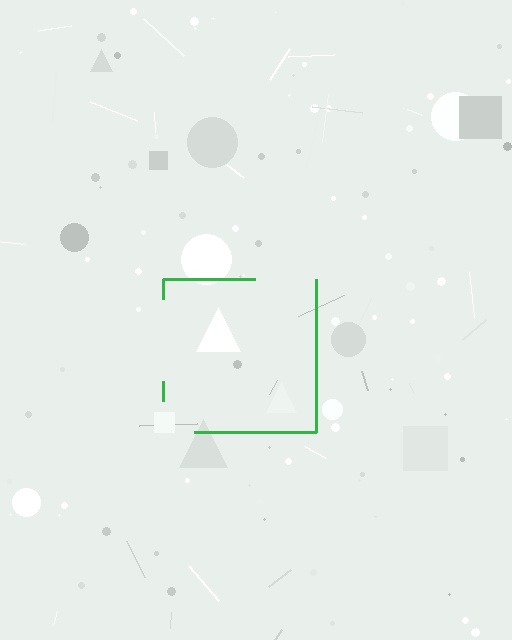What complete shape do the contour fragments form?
The contour fragments form a square.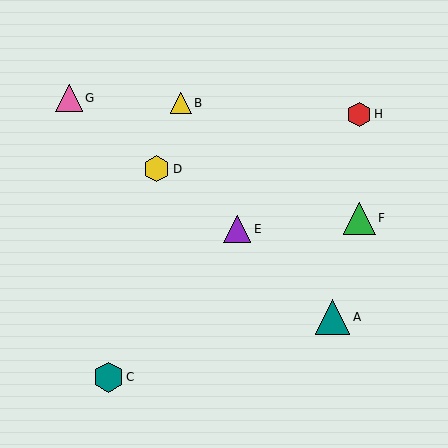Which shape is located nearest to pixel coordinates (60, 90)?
The pink triangle (labeled G) at (69, 98) is nearest to that location.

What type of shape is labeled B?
Shape B is a yellow triangle.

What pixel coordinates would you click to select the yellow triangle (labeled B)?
Click at (181, 103) to select the yellow triangle B.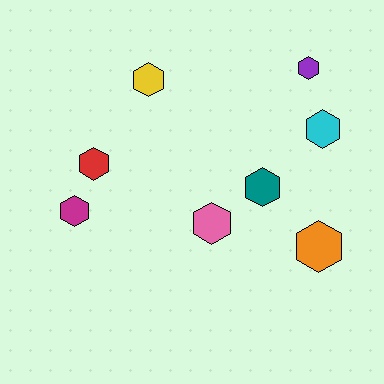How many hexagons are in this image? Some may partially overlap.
There are 8 hexagons.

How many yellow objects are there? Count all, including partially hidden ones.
There is 1 yellow object.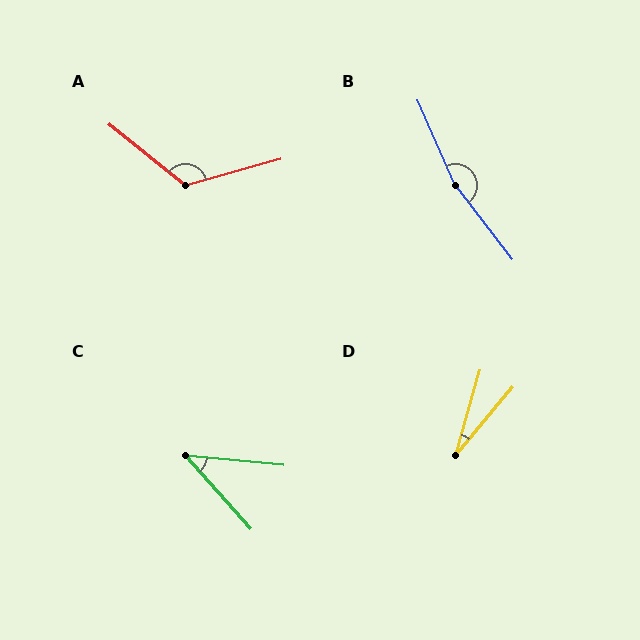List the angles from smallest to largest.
D (24°), C (43°), A (125°), B (166°).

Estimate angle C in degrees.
Approximately 43 degrees.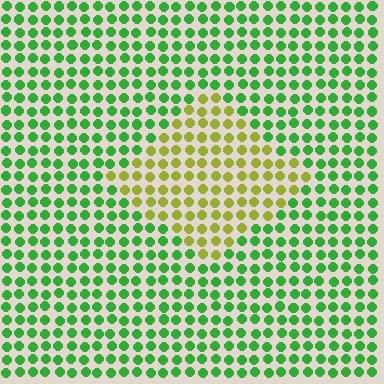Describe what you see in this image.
The image is filled with small green elements in a uniform arrangement. A diamond-shaped region is visible where the elements are tinted to a slightly different hue, forming a subtle color boundary.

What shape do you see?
I see a diamond.